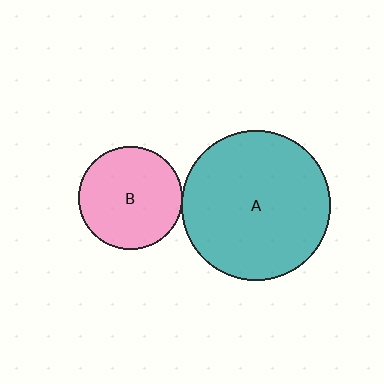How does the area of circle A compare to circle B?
Approximately 2.1 times.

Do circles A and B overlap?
Yes.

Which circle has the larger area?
Circle A (teal).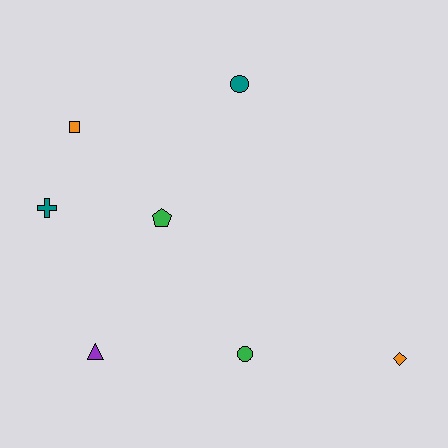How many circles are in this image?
There are 2 circles.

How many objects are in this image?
There are 7 objects.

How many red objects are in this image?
There are no red objects.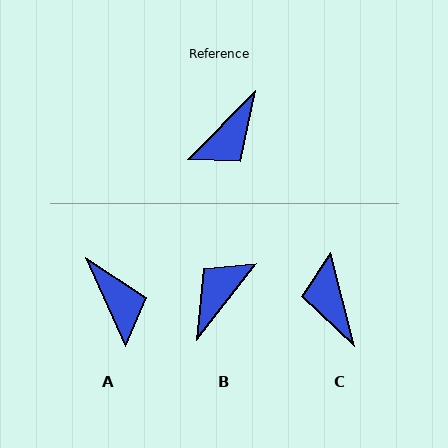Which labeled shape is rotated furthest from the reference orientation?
B, about 173 degrees away.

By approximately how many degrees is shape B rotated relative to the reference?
Approximately 173 degrees clockwise.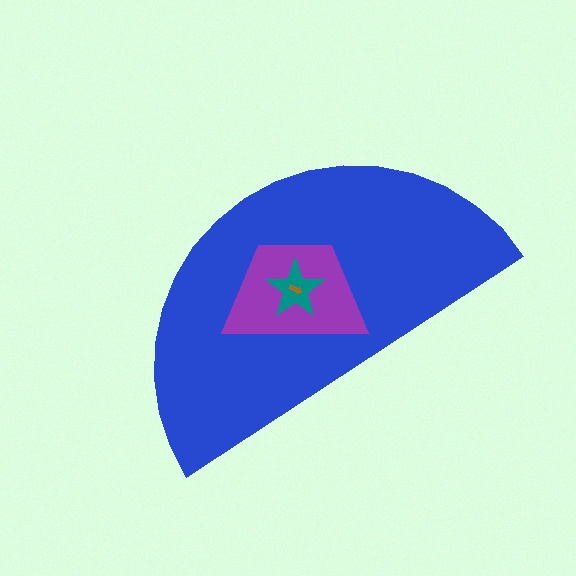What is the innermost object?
The brown arrow.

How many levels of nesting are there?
4.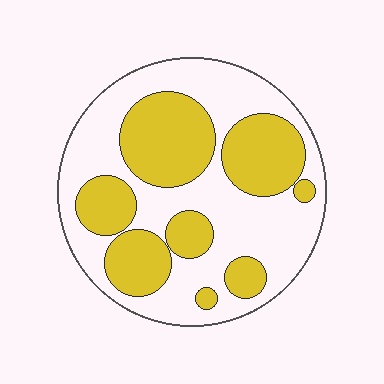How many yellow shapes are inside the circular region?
8.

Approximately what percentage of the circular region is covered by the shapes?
Approximately 40%.